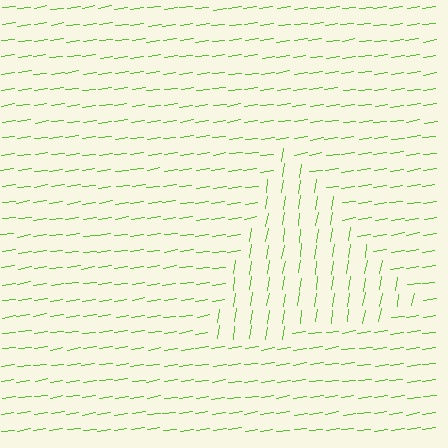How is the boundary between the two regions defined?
The boundary is defined purely by a change in line orientation (approximately 73 degrees difference). All lines are the same color and thickness.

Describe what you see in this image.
The image is filled with small lime line segments. A triangle region in the image has lines oriented differently from the surrounding lines, creating a visible texture boundary.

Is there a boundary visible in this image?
Yes, there is a texture boundary formed by a change in line orientation.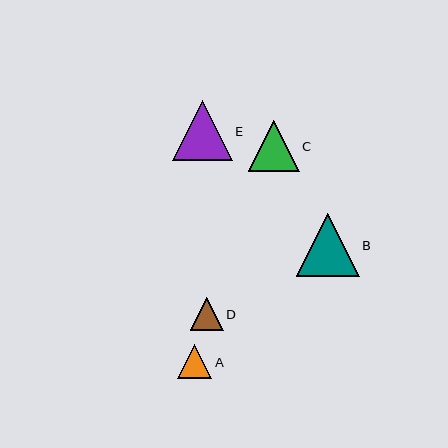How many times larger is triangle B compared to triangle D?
Triangle B is approximately 1.9 times the size of triangle D.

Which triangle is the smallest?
Triangle D is the smallest with a size of approximately 33 pixels.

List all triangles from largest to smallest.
From largest to smallest: B, E, C, A, D.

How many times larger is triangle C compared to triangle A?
Triangle C is approximately 1.5 times the size of triangle A.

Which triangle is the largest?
Triangle B is the largest with a size of approximately 63 pixels.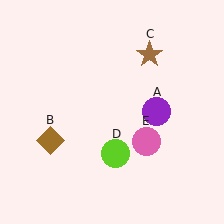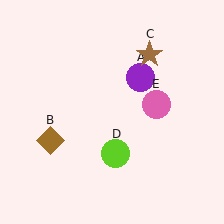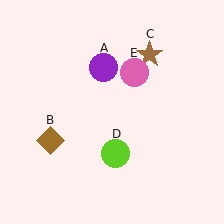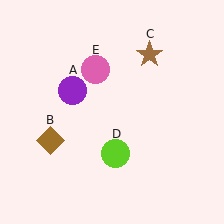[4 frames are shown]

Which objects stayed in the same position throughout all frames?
Brown diamond (object B) and brown star (object C) and lime circle (object D) remained stationary.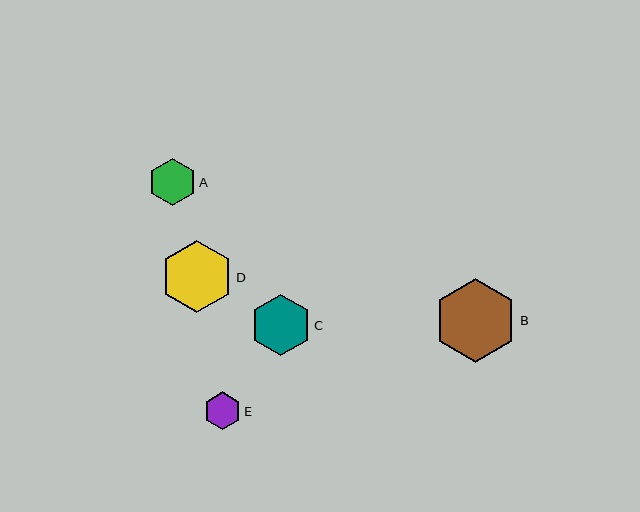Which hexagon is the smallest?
Hexagon E is the smallest with a size of approximately 38 pixels.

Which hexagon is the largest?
Hexagon B is the largest with a size of approximately 83 pixels.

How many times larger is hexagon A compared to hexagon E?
Hexagon A is approximately 1.3 times the size of hexagon E.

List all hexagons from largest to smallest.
From largest to smallest: B, D, C, A, E.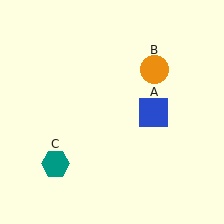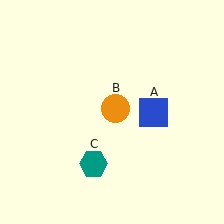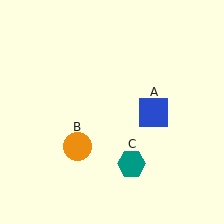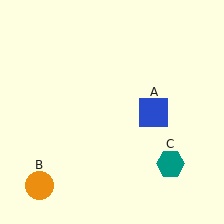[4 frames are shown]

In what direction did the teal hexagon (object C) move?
The teal hexagon (object C) moved right.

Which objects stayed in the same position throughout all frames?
Blue square (object A) remained stationary.